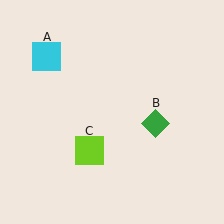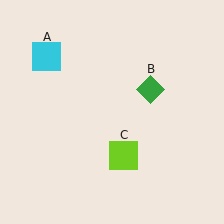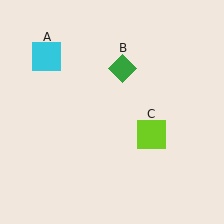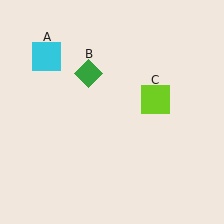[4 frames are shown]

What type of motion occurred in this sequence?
The green diamond (object B), lime square (object C) rotated counterclockwise around the center of the scene.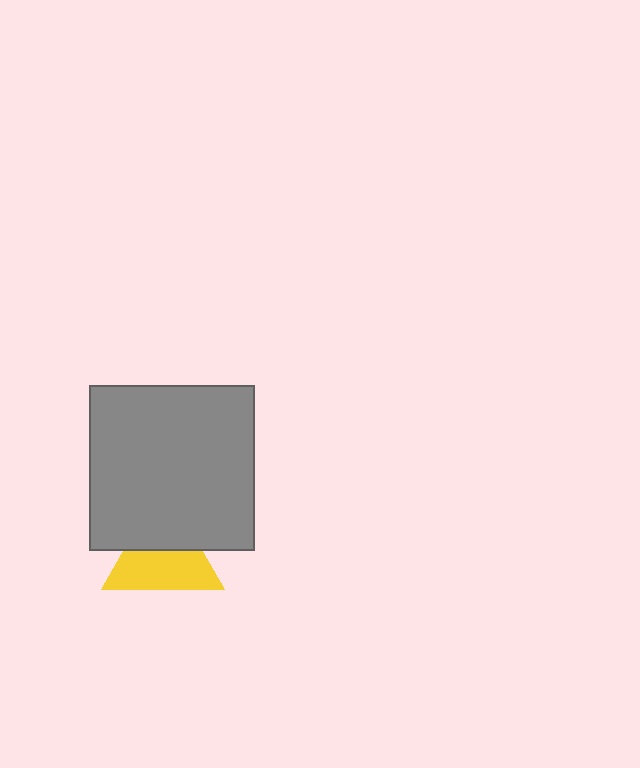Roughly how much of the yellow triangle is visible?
About half of it is visible (roughly 58%).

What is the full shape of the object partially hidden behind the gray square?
The partially hidden object is a yellow triangle.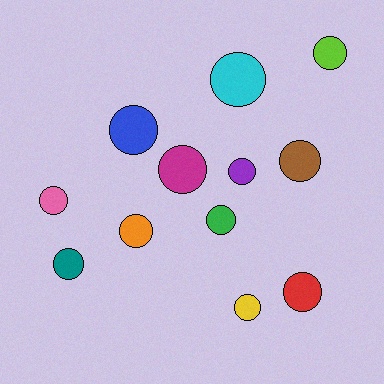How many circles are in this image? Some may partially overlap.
There are 12 circles.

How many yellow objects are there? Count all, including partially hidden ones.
There is 1 yellow object.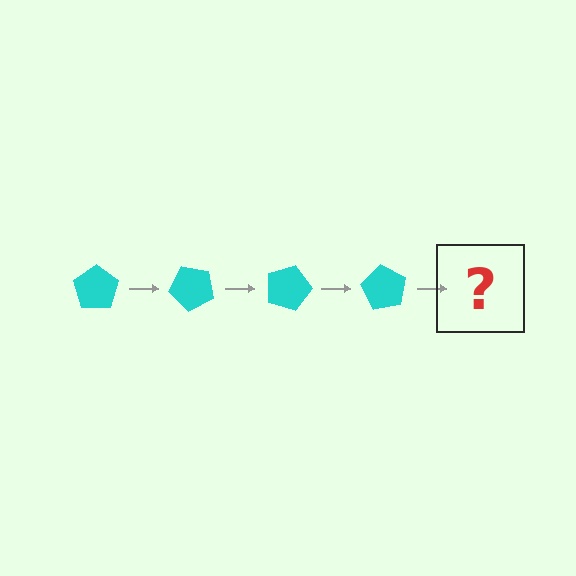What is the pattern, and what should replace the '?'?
The pattern is that the pentagon rotates 45 degrees each step. The '?' should be a cyan pentagon rotated 180 degrees.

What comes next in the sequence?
The next element should be a cyan pentagon rotated 180 degrees.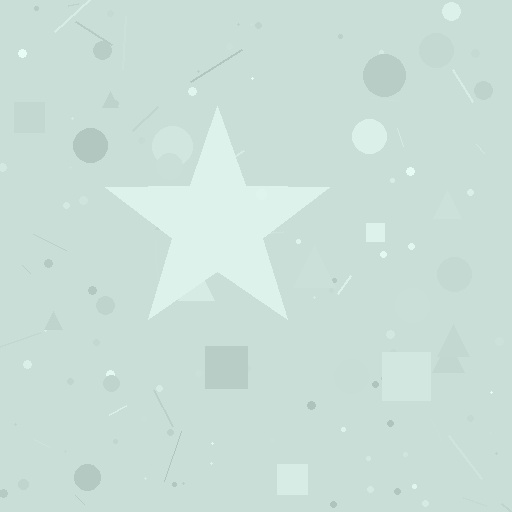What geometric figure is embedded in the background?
A star is embedded in the background.